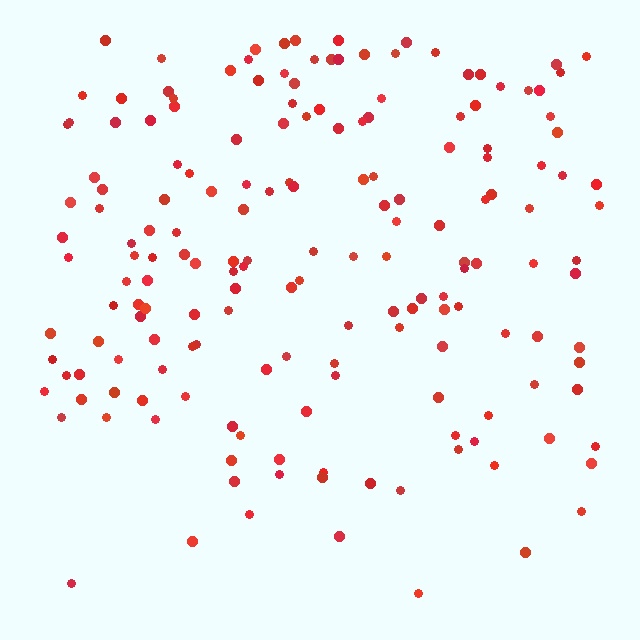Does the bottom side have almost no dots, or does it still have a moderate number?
Still a moderate number, just noticeably fewer than the top.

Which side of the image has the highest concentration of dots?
The top.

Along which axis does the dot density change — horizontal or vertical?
Vertical.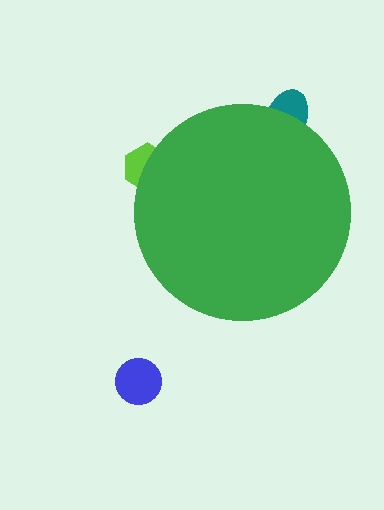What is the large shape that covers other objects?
A green circle.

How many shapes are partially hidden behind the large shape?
2 shapes are partially hidden.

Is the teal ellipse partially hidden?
Yes, the teal ellipse is partially hidden behind the green circle.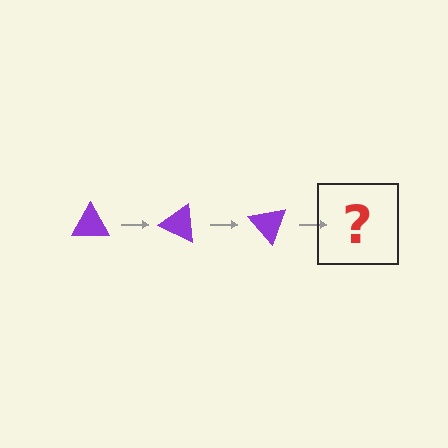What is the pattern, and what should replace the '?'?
The pattern is that the triangle rotates 25 degrees each step. The '?' should be a purple triangle rotated 75 degrees.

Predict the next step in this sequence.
The next step is a purple triangle rotated 75 degrees.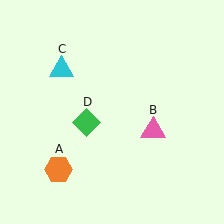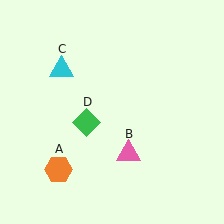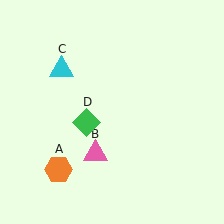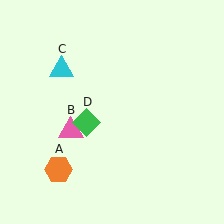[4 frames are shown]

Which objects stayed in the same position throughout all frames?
Orange hexagon (object A) and cyan triangle (object C) and green diamond (object D) remained stationary.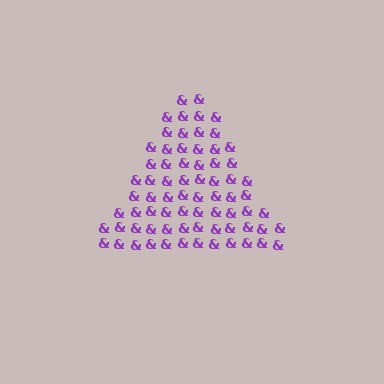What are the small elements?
The small elements are ampersands.